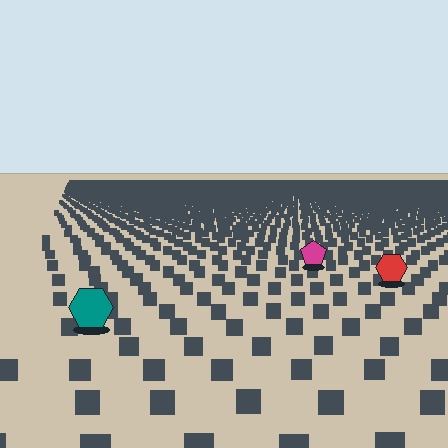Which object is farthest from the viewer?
The magenta pentagon is farthest from the viewer. It appears smaller and the ground texture around it is denser.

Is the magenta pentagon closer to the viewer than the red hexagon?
No. The red hexagon is closer — you can tell from the texture gradient: the ground texture is coarser near it.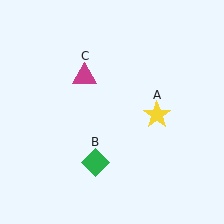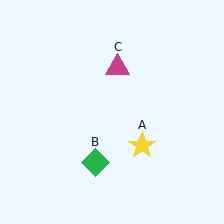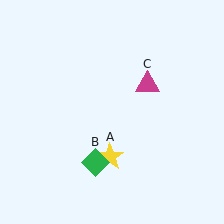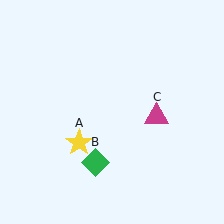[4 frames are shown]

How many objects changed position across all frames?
2 objects changed position: yellow star (object A), magenta triangle (object C).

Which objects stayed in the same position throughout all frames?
Green diamond (object B) remained stationary.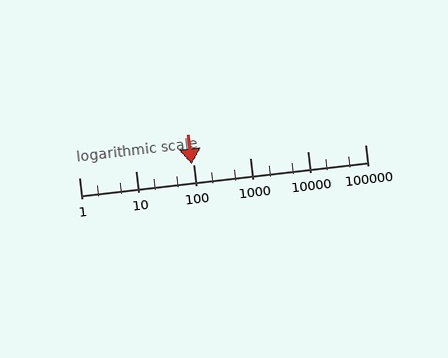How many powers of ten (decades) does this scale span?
The scale spans 5 decades, from 1 to 100000.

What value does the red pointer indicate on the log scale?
The pointer indicates approximately 95.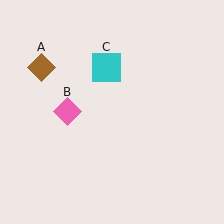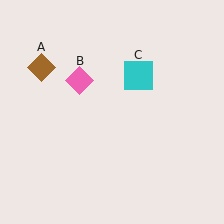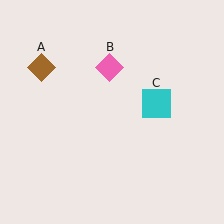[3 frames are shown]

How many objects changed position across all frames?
2 objects changed position: pink diamond (object B), cyan square (object C).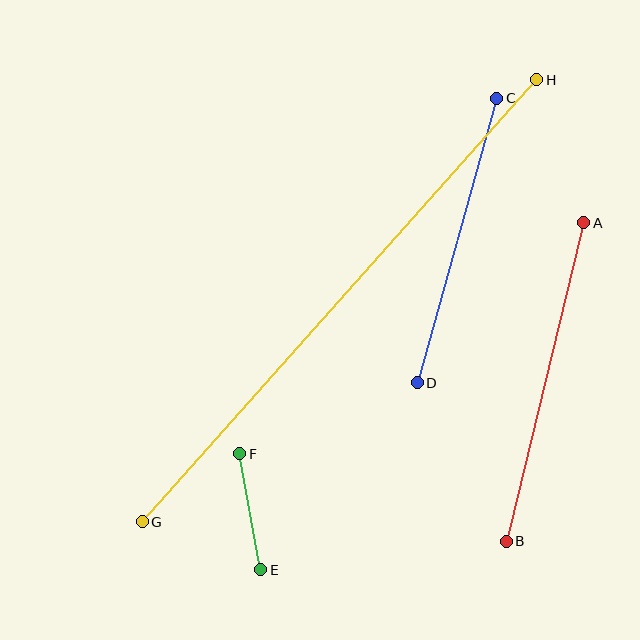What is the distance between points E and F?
The distance is approximately 118 pixels.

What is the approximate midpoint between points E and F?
The midpoint is at approximately (250, 512) pixels.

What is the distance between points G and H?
The distance is approximately 592 pixels.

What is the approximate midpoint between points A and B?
The midpoint is at approximately (545, 382) pixels.